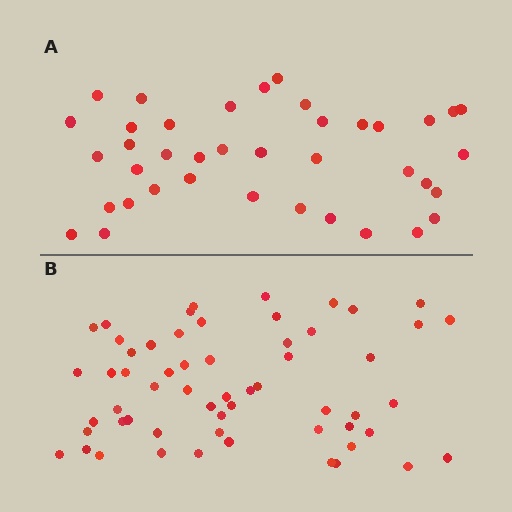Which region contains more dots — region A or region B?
Region B (the bottom region) has more dots.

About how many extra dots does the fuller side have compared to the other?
Region B has approximately 20 more dots than region A.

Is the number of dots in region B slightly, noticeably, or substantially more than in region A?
Region B has substantially more. The ratio is roughly 1.5 to 1.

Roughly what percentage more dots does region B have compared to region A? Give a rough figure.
About 50% more.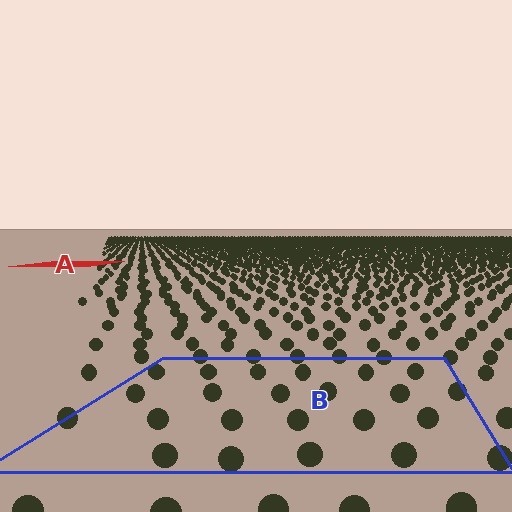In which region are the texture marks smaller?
The texture marks are smaller in region A, because it is farther away.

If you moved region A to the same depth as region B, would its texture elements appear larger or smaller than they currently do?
They would appear larger. At a closer depth, the same texture elements are projected at a bigger on-screen size.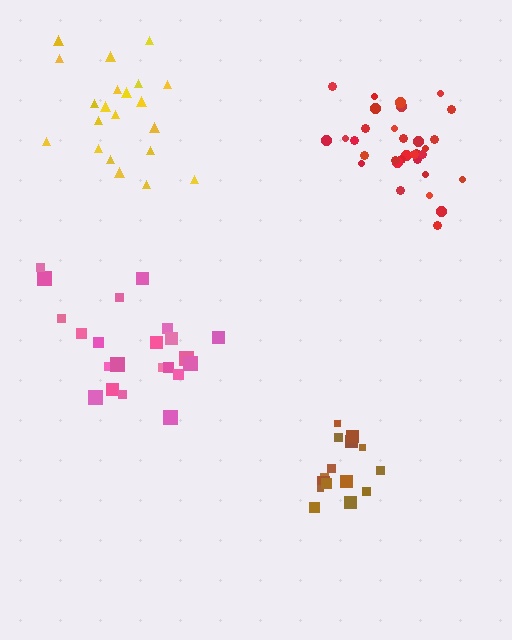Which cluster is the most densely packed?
Red.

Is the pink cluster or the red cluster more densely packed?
Red.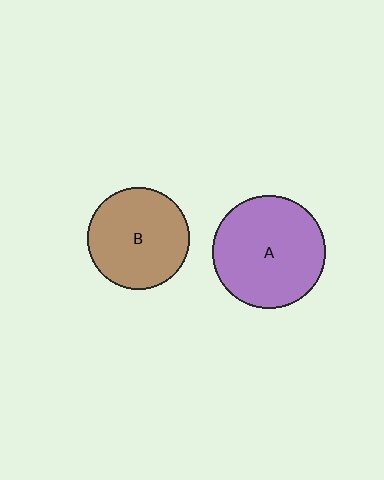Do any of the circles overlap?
No, none of the circles overlap.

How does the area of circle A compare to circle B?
Approximately 1.2 times.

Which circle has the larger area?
Circle A (purple).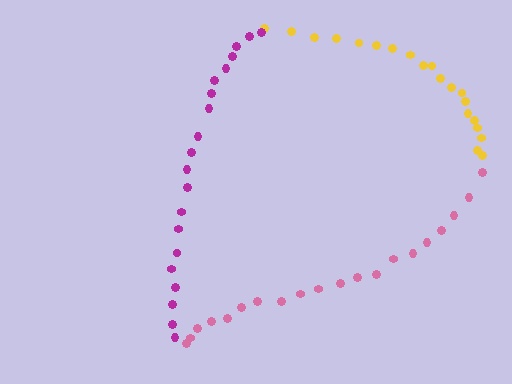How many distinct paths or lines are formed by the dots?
There are 3 distinct paths.